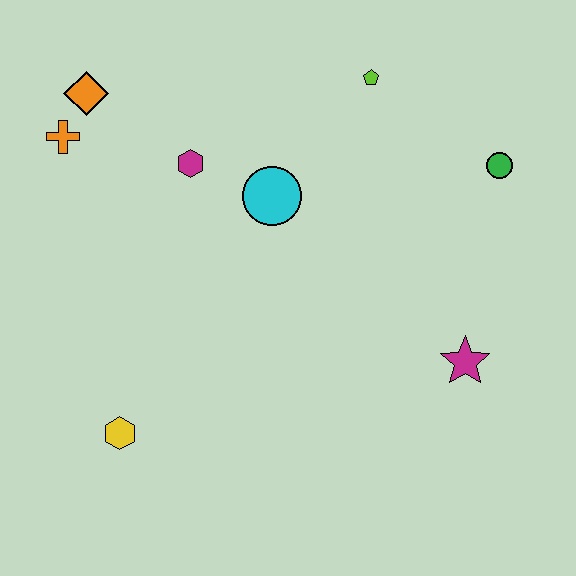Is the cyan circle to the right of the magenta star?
No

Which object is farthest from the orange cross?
The magenta star is farthest from the orange cross.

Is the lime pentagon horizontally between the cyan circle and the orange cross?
No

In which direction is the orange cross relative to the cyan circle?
The orange cross is to the left of the cyan circle.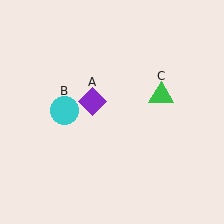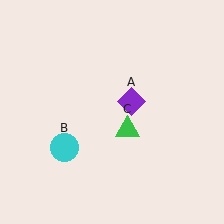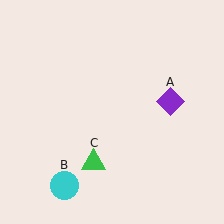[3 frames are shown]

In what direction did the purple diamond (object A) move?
The purple diamond (object A) moved right.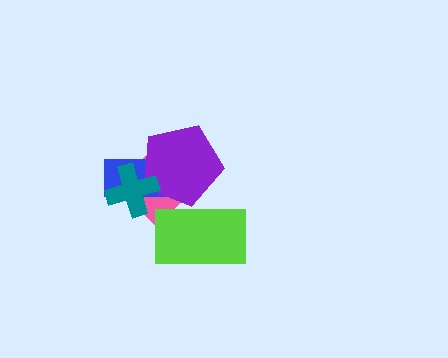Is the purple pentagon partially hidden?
Yes, it is partially covered by another shape.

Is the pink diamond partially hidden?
Yes, it is partially covered by another shape.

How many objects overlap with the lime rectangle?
2 objects overlap with the lime rectangle.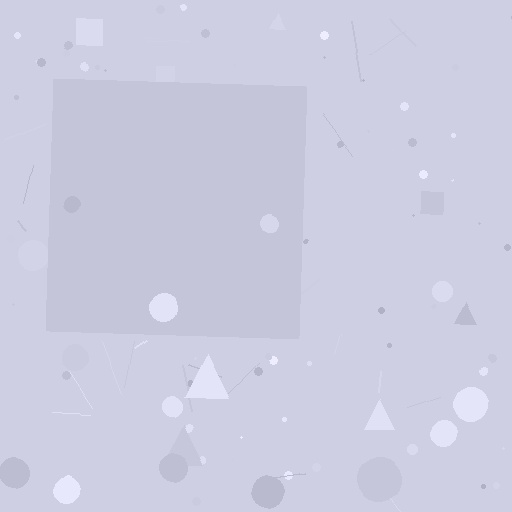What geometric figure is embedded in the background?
A square is embedded in the background.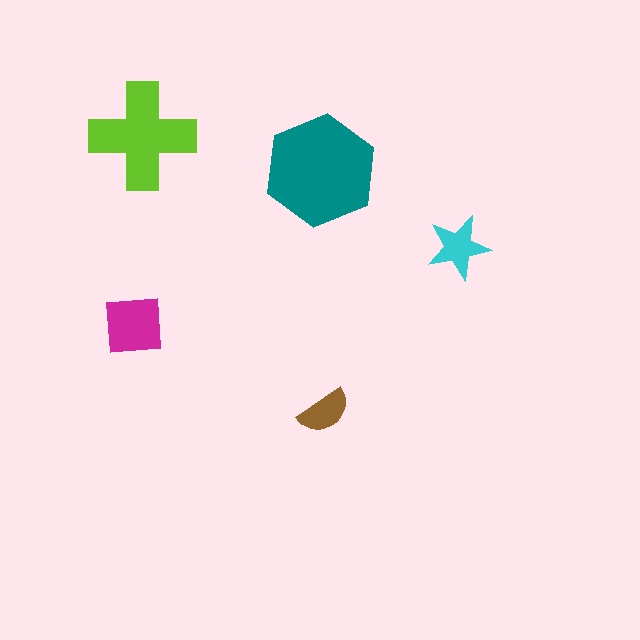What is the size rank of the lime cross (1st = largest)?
2nd.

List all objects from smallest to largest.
The brown semicircle, the cyan star, the magenta square, the lime cross, the teal hexagon.